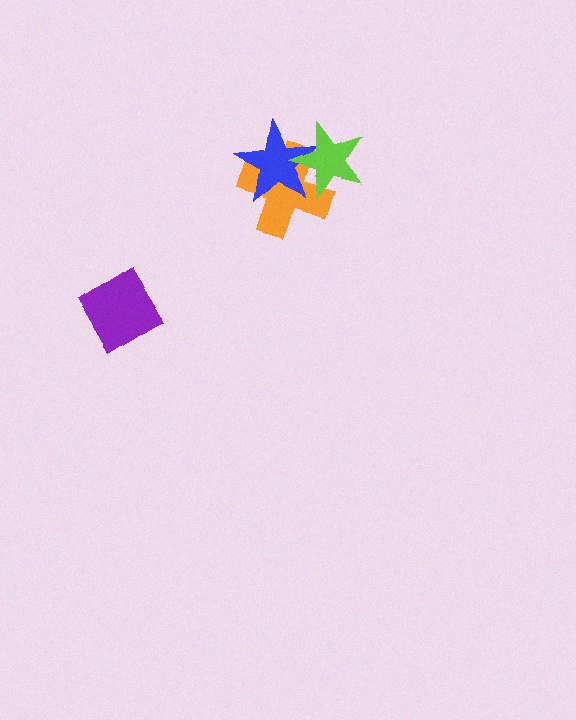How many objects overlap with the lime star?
2 objects overlap with the lime star.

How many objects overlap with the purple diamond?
0 objects overlap with the purple diamond.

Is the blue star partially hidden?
Yes, it is partially covered by another shape.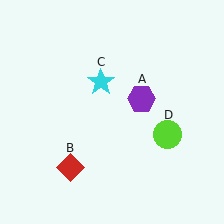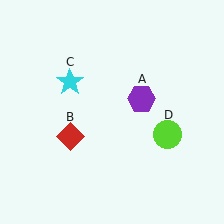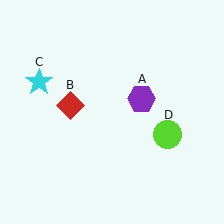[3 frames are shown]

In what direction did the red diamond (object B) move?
The red diamond (object B) moved up.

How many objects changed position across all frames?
2 objects changed position: red diamond (object B), cyan star (object C).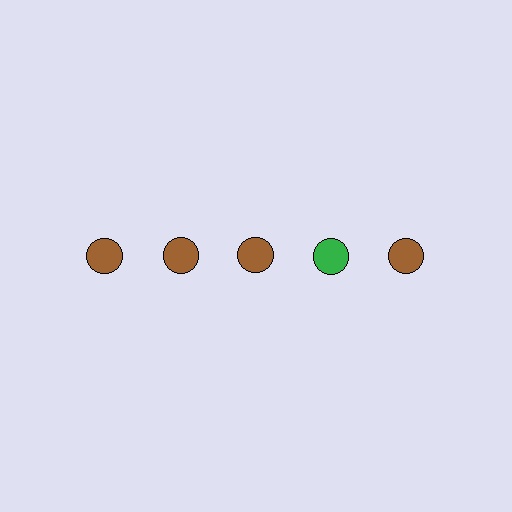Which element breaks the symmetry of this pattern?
The green circle in the top row, second from right column breaks the symmetry. All other shapes are brown circles.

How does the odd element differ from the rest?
It has a different color: green instead of brown.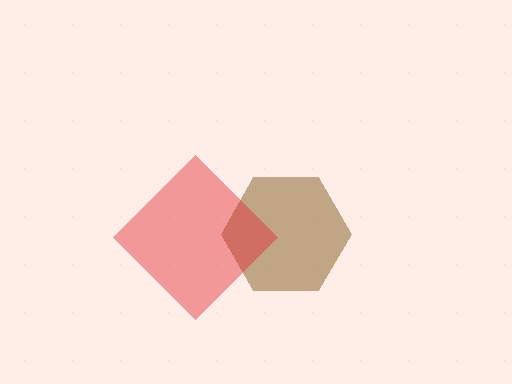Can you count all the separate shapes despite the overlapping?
Yes, there are 2 separate shapes.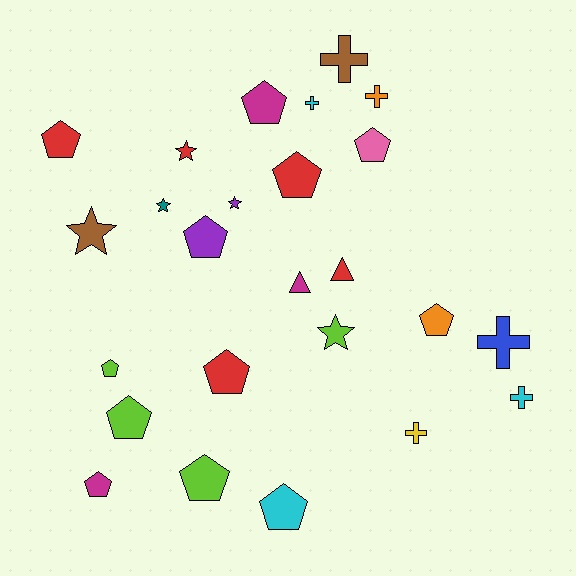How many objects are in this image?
There are 25 objects.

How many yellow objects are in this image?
There is 1 yellow object.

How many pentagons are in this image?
There are 12 pentagons.